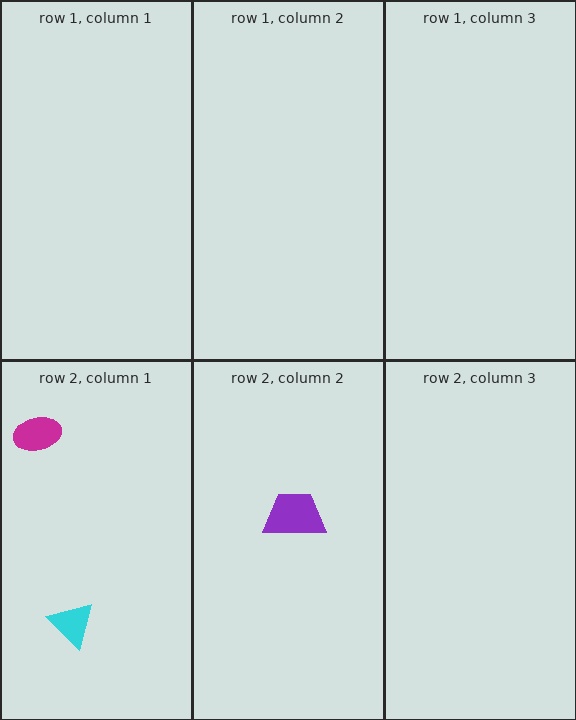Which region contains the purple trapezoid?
The row 2, column 2 region.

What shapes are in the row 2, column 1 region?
The magenta ellipse, the cyan triangle.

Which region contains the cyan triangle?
The row 2, column 1 region.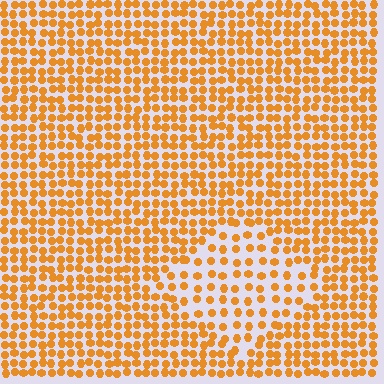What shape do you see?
I see a diamond.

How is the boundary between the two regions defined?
The boundary is defined by a change in element density (approximately 1.8x ratio). All elements are the same color, size, and shape.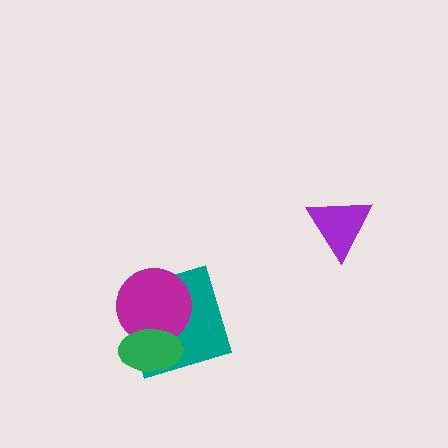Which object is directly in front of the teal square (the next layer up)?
The magenta circle is directly in front of the teal square.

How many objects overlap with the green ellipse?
2 objects overlap with the green ellipse.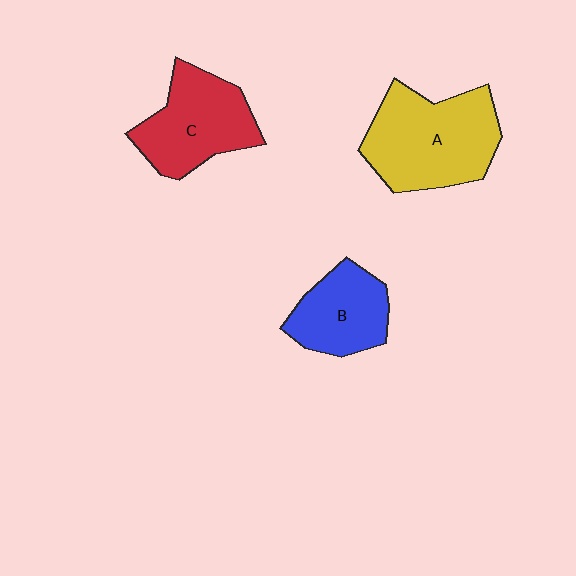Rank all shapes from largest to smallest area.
From largest to smallest: A (yellow), C (red), B (blue).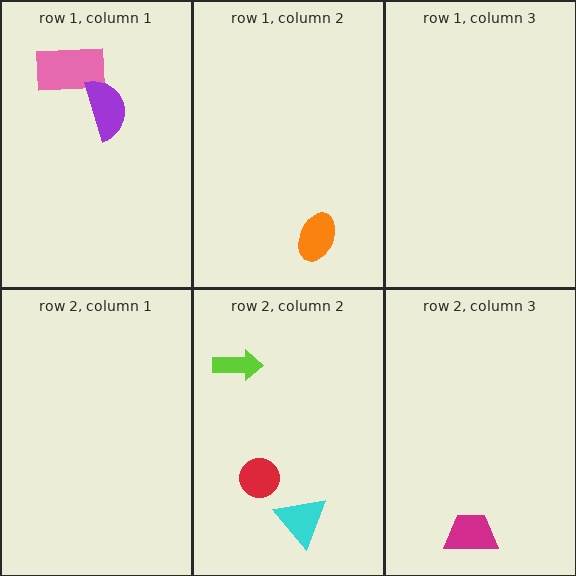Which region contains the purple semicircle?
The row 1, column 1 region.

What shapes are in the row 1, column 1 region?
The pink rectangle, the purple semicircle.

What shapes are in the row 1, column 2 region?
The orange ellipse.